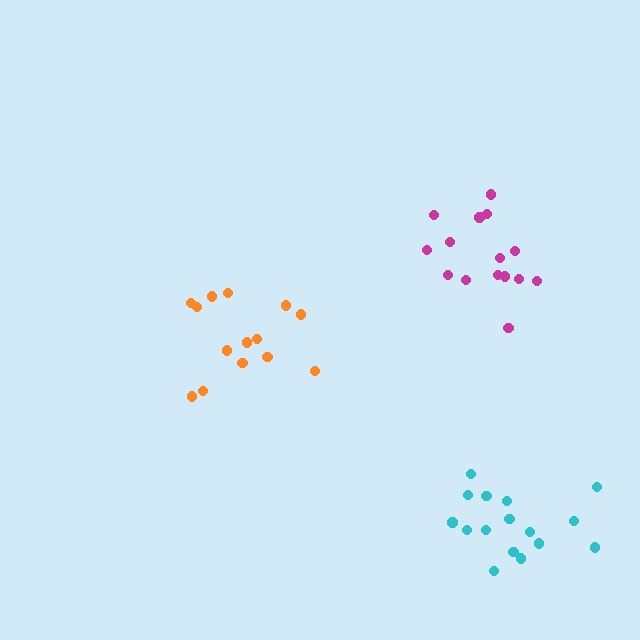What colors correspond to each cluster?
The clusters are colored: orange, cyan, magenta.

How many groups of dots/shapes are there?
There are 3 groups.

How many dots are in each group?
Group 1: 14 dots, Group 2: 16 dots, Group 3: 15 dots (45 total).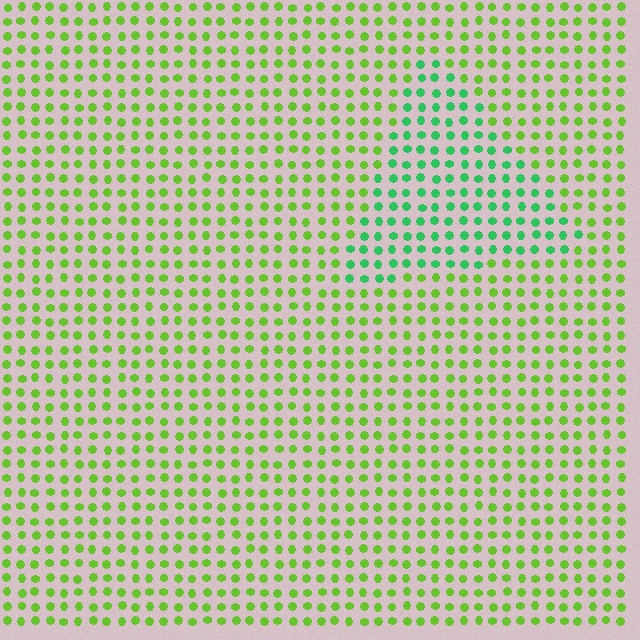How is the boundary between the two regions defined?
The boundary is defined purely by a slight shift in hue (about 42 degrees). Spacing, size, and orientation are identical on both sides.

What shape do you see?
I see a triangle.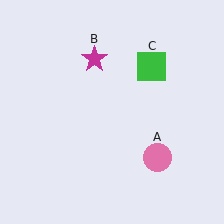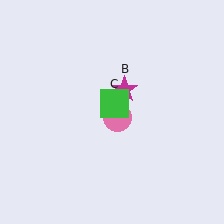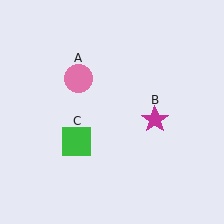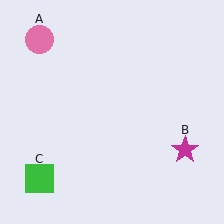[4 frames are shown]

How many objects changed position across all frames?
3 objects changed position: pink circle (object A), magenta star (object B), green square (object C).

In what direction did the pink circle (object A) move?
The pink circle (object A) moved up and to the left.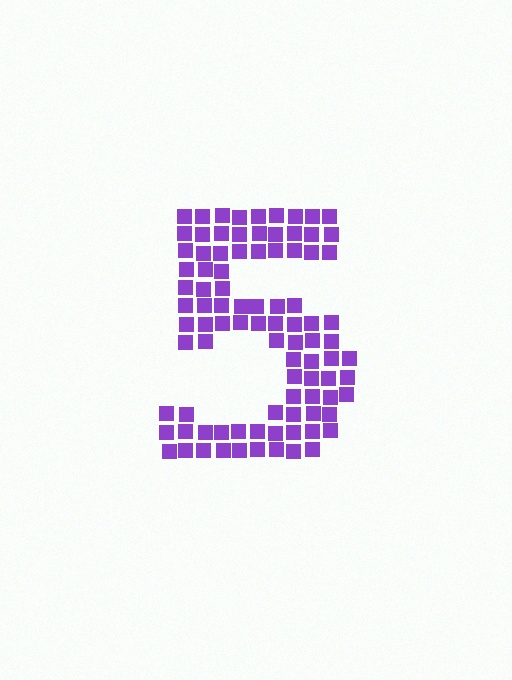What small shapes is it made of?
It is made of small squares.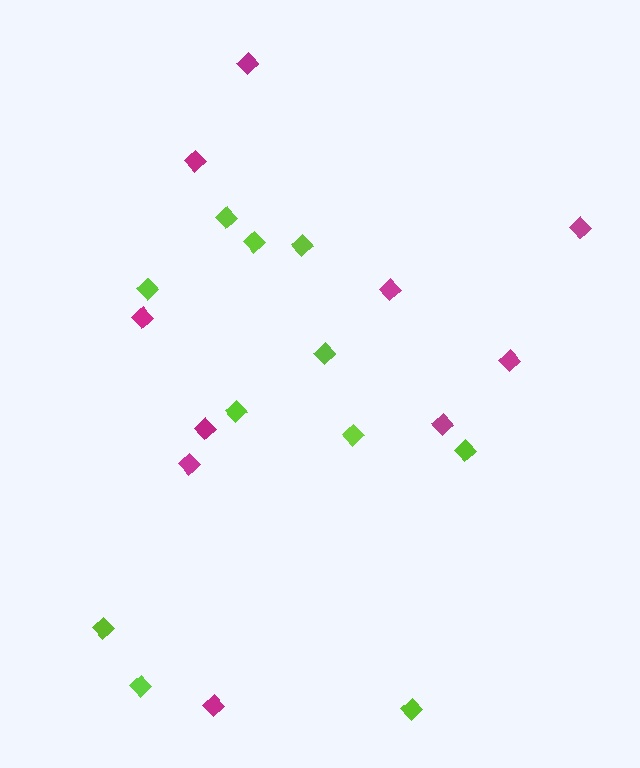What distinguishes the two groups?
There are 2 groups: one group of magenta diamonds (10) and one group of lime diamonds (11).